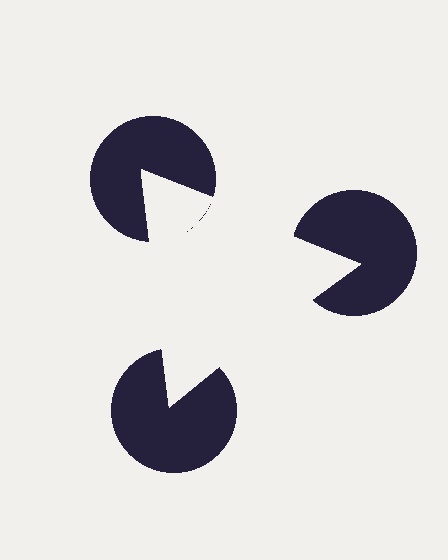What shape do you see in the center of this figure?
An illusory triangle — its edges are inferred from the aligned wedge cuts in the pac-man discs, not physically drawn.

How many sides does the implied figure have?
3 sides.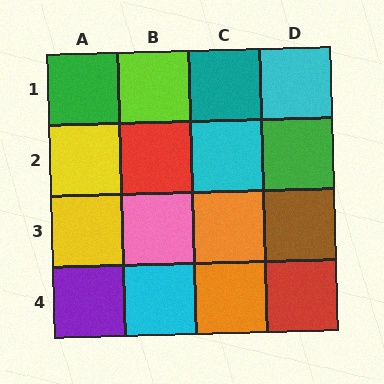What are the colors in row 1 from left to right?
Green, lime, teal, cyan.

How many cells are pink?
1 cell is pink.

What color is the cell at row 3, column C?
Orange.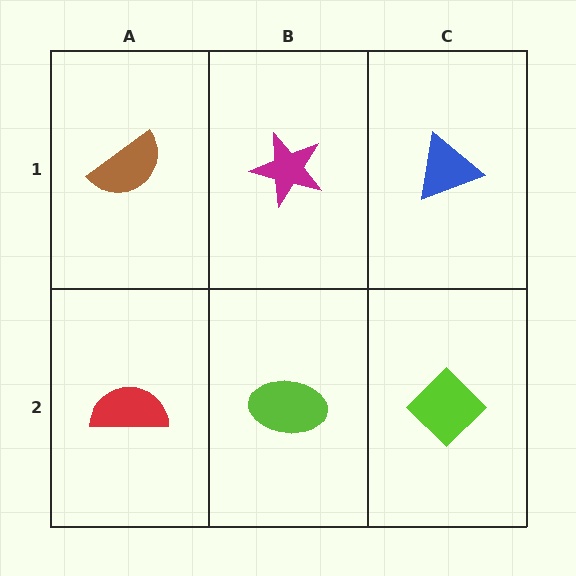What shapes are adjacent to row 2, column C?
A blue triangle (row 1, column C), a lime ellipse (row 2, column B).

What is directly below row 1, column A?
A red semicircle.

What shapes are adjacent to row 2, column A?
A brown semicircle (row 1, column A), a lime ellipse (row 2, column B).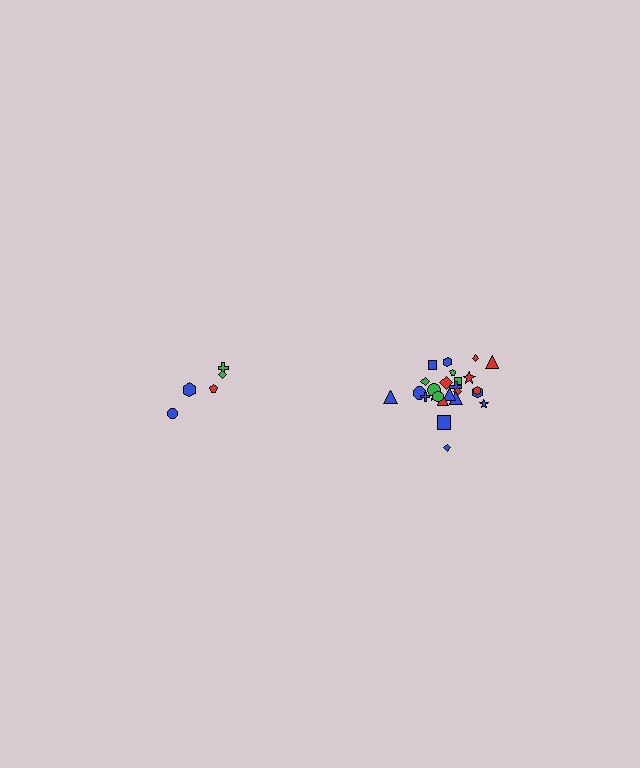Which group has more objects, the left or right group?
The right group.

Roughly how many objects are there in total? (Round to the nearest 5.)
Roughly 30 objects in total.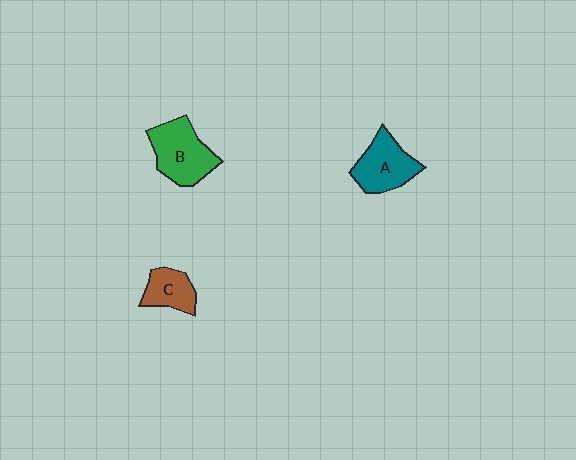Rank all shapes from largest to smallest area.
From largest to smallest: B (green), A (teal), C (brown).